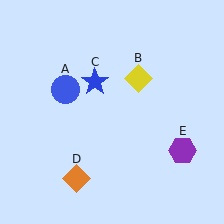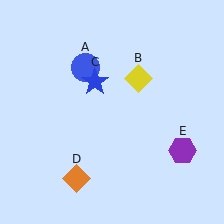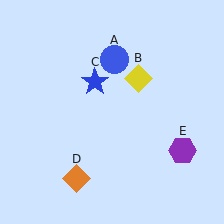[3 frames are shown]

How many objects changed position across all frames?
1 object changed position: blue circle (object A).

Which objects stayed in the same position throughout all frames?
Yellow diamond (object B) and blue star (object C) and orange diamond (object D) and purple hexagon (object E) remained stationary.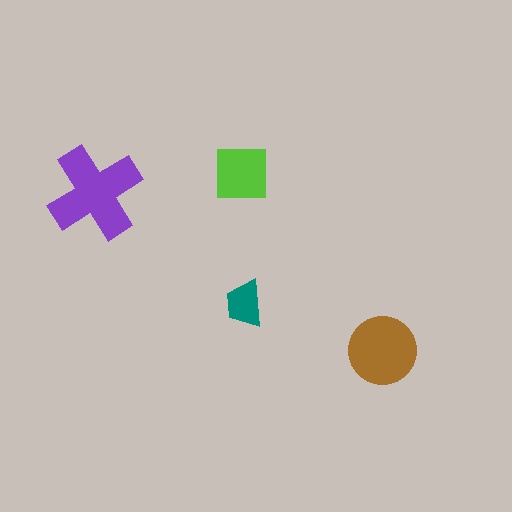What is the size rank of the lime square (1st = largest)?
3rd.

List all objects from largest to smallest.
The purple cross, the brown circle, the lime square, the teal trapezoid.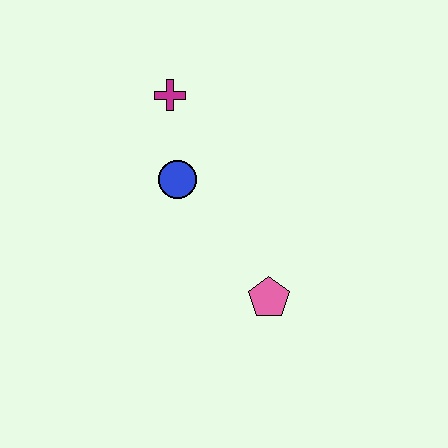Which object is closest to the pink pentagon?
The blue circle is closest to the pink pentagon.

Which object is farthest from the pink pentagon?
The magenta cross is farthest from the pink pentagon.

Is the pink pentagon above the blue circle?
No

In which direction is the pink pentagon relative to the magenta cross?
The pink pentagon is below the magenta cross.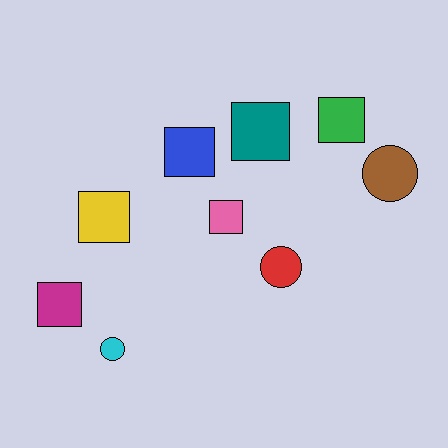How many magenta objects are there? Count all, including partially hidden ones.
There is 1 magenta object.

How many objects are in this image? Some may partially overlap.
There are 9 objects.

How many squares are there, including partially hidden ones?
There are 6 squares.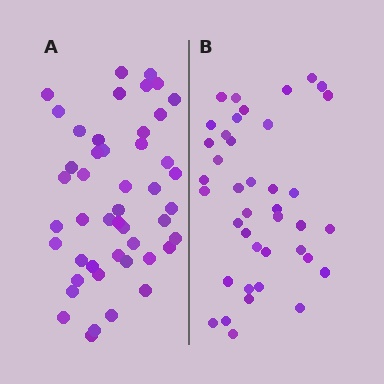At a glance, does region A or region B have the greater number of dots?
Region A (the left region) has more dots.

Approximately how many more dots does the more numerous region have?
Region A has roughly 8 or so more dots than region B.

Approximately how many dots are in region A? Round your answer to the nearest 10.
About 50 dots. (The exact count is 47, which rounds to 50.)